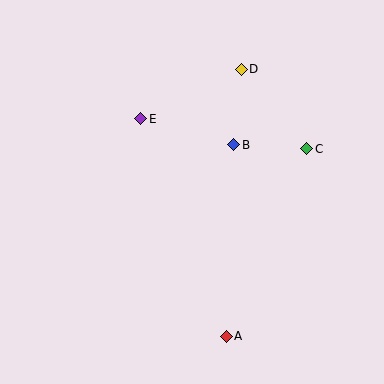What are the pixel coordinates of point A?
Point A is at (226, 336).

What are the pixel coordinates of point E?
Point E is at (141, 119).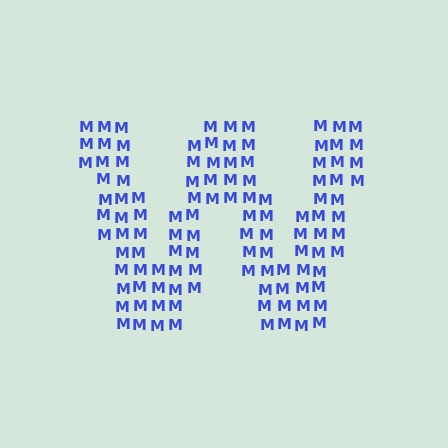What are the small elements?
The small elements are letter M's.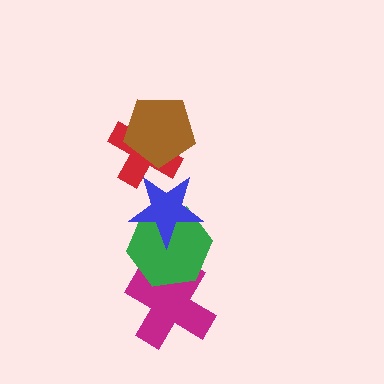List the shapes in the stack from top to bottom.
From top to bottom: the brown pentagon, the red cross, the blue star, the green hexagon, the magenta cross.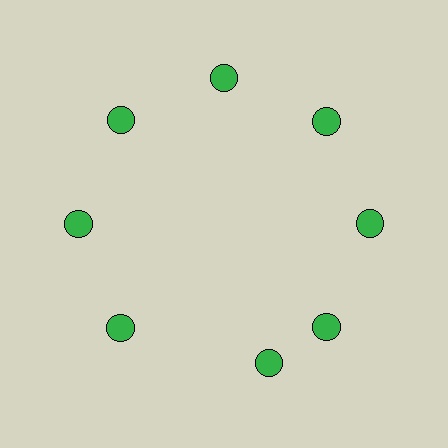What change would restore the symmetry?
The symmetry would be restored by rotating it back into even spacing with its neighbors so that all 8 circles sit at equal angles and equal distance from the center.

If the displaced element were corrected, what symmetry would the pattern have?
It would have 8-fold rotational symmetry — the pattern would map onto itself every 45 degrees.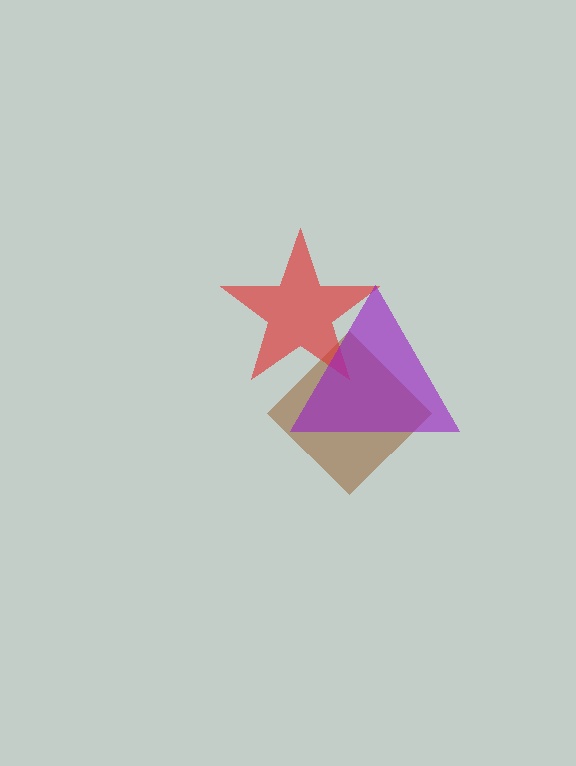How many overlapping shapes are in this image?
There are 3 overlapping shapes in the image.